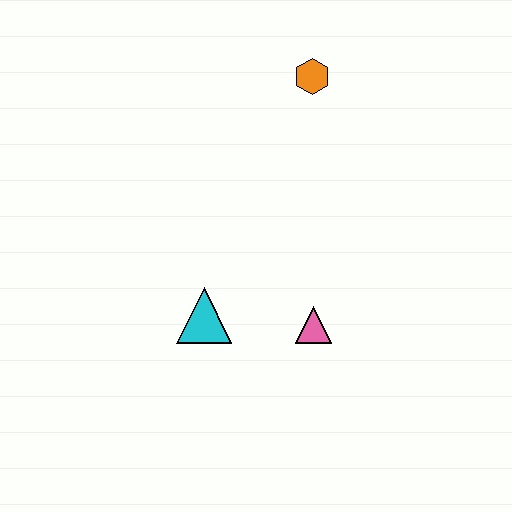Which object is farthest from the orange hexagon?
The cyan triangle is farthest from the orange hexagon.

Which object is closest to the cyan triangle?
The pink triangle is closest to the cyan triangle.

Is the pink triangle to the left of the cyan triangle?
No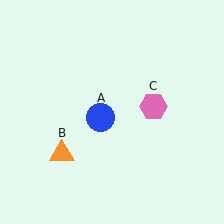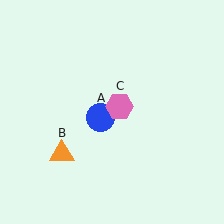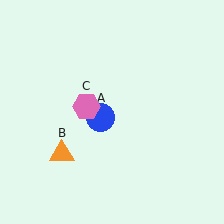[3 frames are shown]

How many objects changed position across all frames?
1 object changed position: pink hexagon (object C).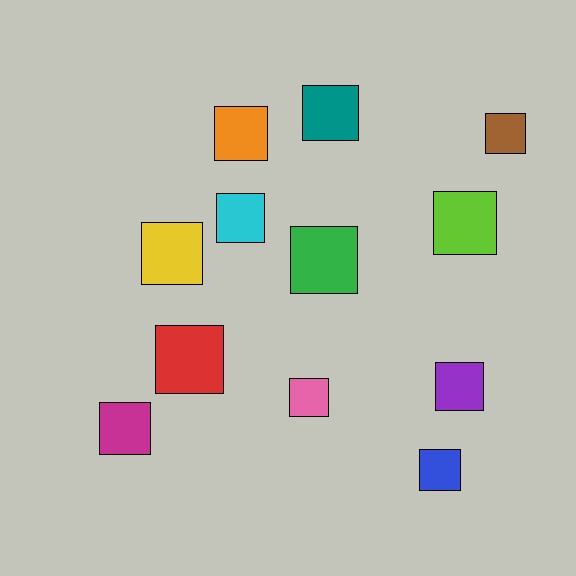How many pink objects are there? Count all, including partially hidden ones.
There is 1 pink object.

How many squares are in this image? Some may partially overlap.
There are 12 squares.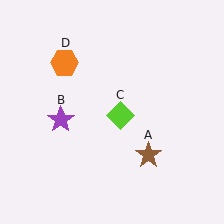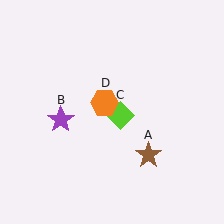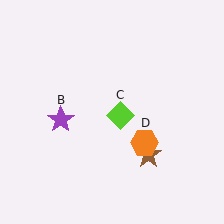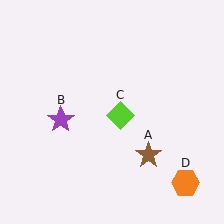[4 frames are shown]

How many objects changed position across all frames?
1 object changed position: orange hexagon (object D).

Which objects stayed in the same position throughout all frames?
Brown star (object A) and purple star (object B) and lime diamond (object C) remained stationary.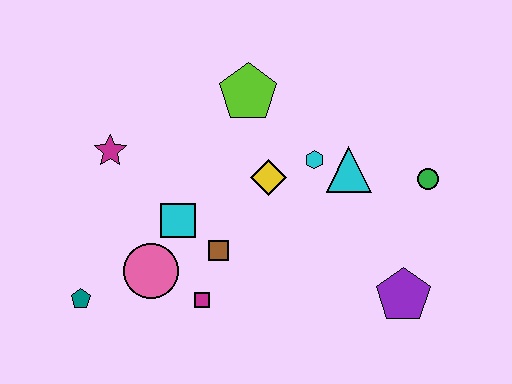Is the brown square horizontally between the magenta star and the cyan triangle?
Yes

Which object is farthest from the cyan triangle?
The teal pentagon is farthest from the cyan triangle.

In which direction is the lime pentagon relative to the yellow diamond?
The lime pentagon is above the yellow diamond.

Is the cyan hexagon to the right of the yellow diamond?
Yes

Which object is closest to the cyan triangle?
The cyan hexagon is closest to the cyan triangle.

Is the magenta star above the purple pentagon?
Yes